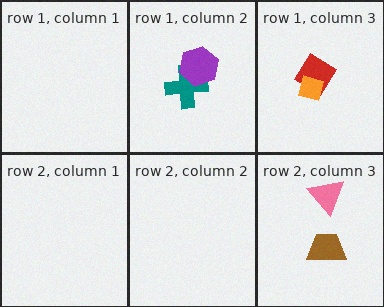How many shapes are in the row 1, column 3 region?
2.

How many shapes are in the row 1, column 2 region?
2.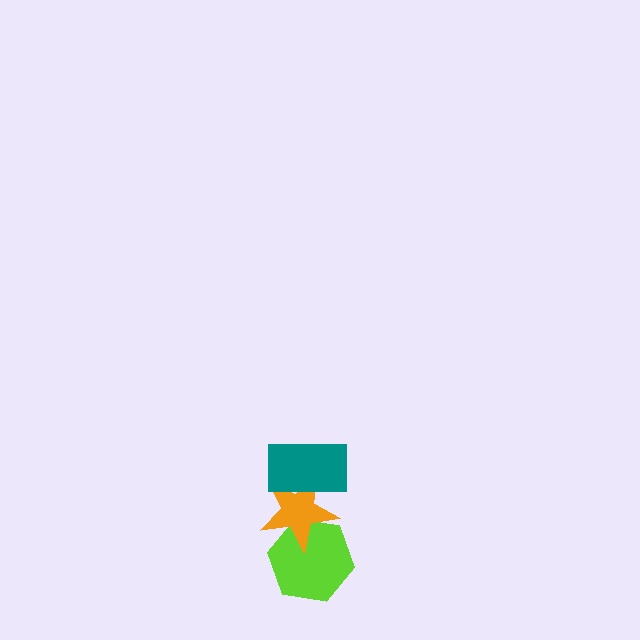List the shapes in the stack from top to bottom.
From top to bottom: the teal rectangle, the orange star, the lime hexagon.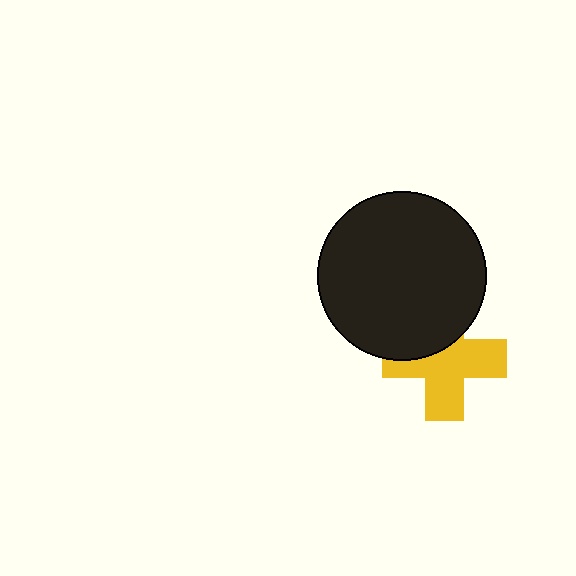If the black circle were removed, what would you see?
You would see the complete yellow cross.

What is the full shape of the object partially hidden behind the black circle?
The partially hidden object is a yellow cross.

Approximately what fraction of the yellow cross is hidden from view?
Roughly 36% of the yellow cross is hidden behind the black circle.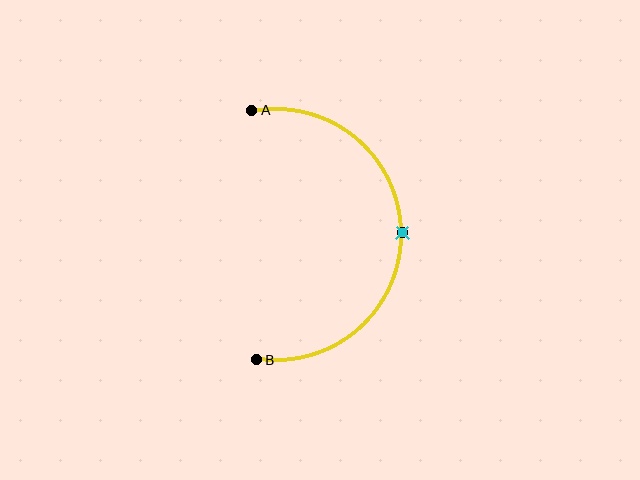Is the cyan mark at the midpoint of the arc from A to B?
Yes. The cyan mark lies on the arc at equal arc-length from both A and B — it is the arc midpoint.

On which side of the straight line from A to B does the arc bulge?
The arc bulges to the right of the straight line connecting A and B.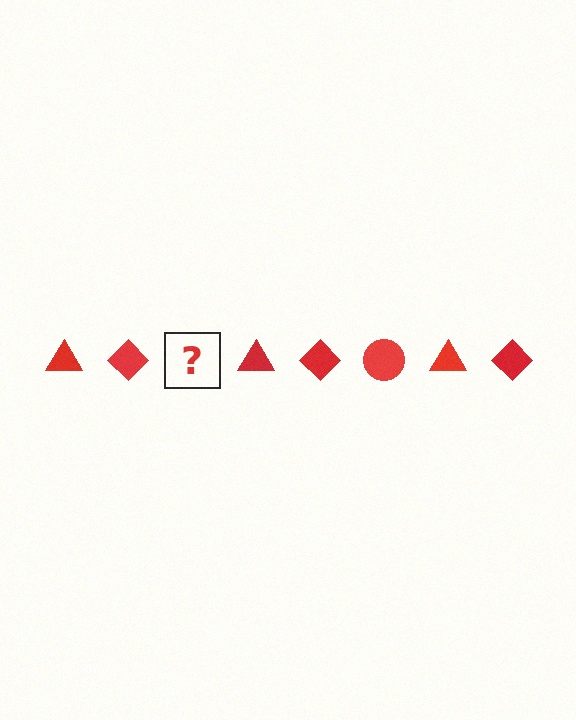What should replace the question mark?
The question mark should be replaced with a red circle.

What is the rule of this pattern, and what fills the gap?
The rule is that the pattern cycles through triangle, diamond, circle shapes in red. The gap should be filled with a red circle.